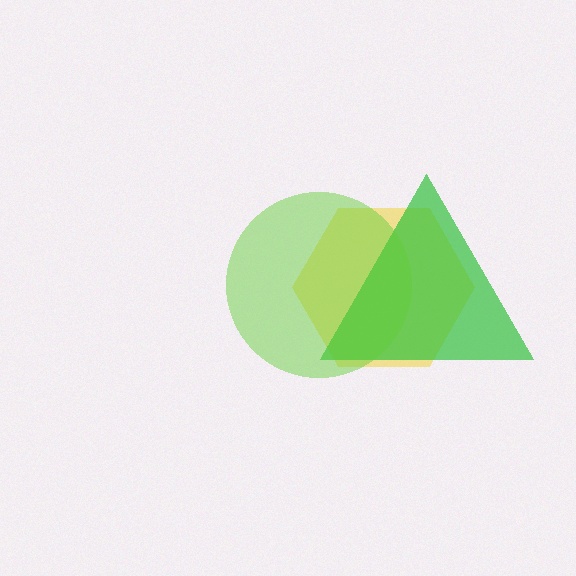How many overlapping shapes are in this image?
There are 3 overlapping shapes in the image.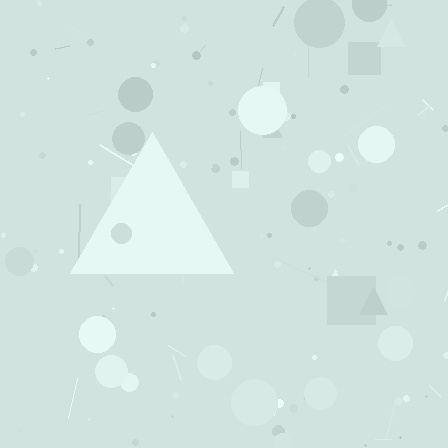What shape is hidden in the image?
A triangle is hidden in the image.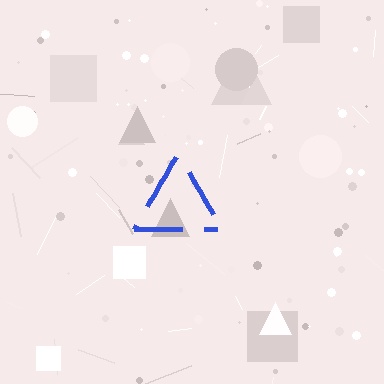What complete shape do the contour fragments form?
The contour fragments form a triangle.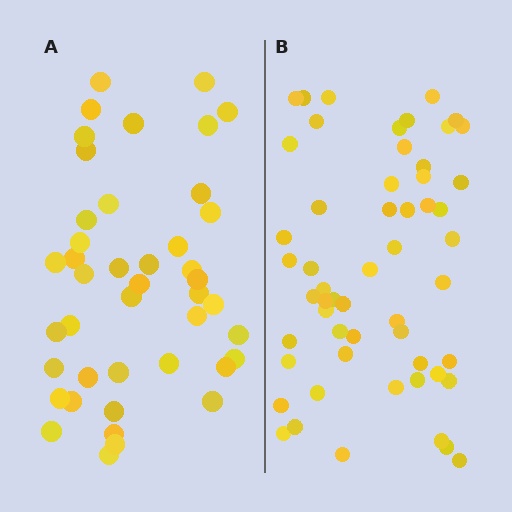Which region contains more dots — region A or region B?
Region B (the right region) has more dots.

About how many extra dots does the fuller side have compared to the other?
Region B has roughly 12 or so more dots than region A.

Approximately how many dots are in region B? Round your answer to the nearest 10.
About 60 dots. (The exact count is 55, which rounds to 60.)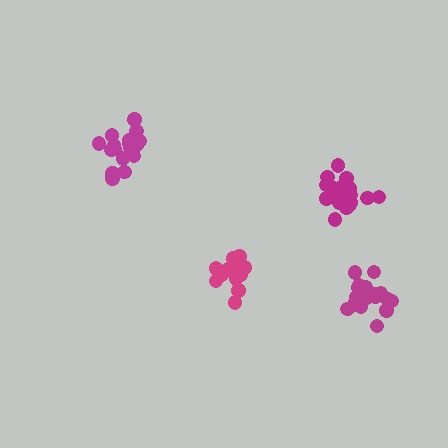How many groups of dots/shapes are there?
There are 4 groups.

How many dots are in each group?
Group 1: 19 dots, Group 2: 16 dots, Group 3: 21 dots, Group 4: 19 dots (75 total).